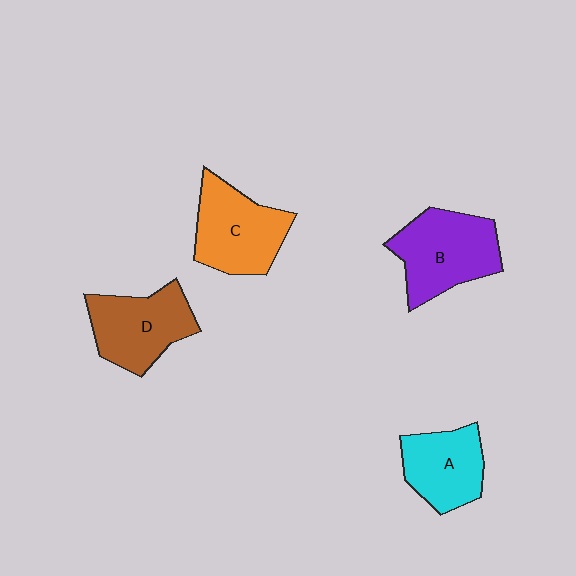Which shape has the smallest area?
Shape A (cyan).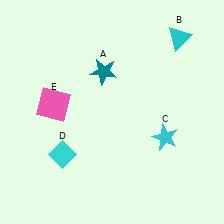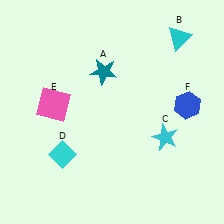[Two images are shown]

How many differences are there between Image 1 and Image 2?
There is 1 difference between the two images.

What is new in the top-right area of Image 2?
A blue hexagon (F) was added in the top-right area of Image 2.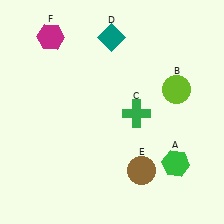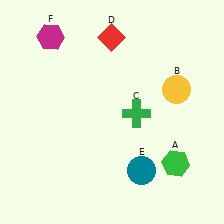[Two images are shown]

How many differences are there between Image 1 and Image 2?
There are 3 differences between the two images.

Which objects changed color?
B changed from lime to yellow. D changed from teal to red. E changed from brown to teal.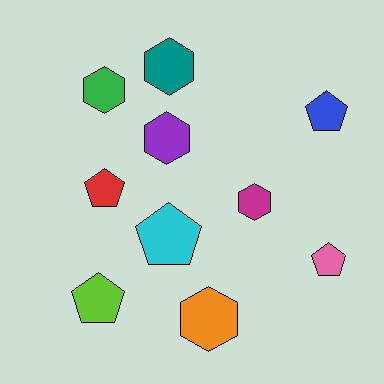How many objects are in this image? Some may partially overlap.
There are 10 objects.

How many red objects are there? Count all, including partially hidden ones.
There is 1 red object.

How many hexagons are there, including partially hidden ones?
There are 5 hexagons.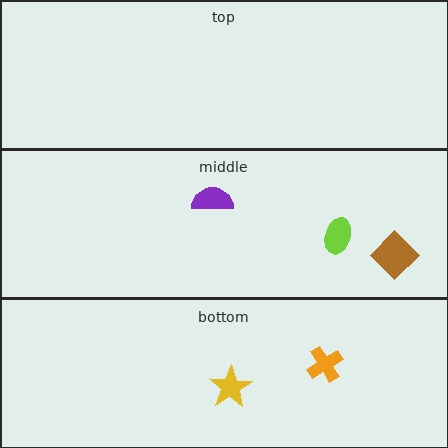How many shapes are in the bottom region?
2.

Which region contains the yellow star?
The bottom region.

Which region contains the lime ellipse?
The middle region.